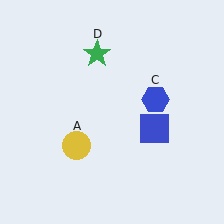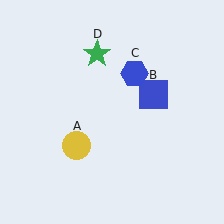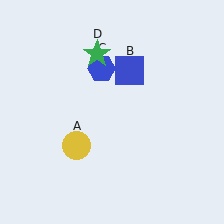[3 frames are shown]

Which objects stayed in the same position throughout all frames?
Yellow circle (object A) and green star (object D) remained stationary.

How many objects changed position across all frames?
2 objects changed position: blue square (object B), blue hexagon (object C).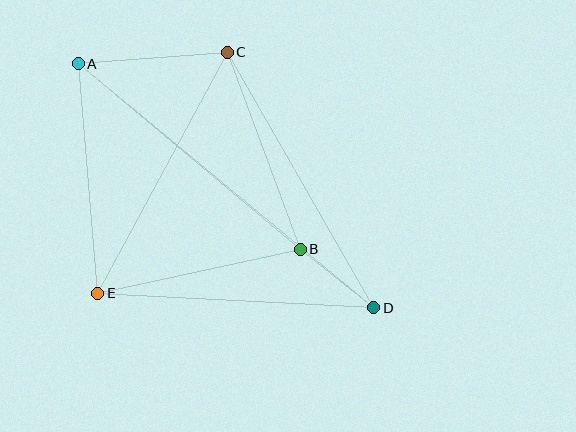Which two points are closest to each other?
Points B and D are closest to each other.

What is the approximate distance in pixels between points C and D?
The distance between C and D is approximately 294 pixels.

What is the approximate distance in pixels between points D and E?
The distance between D and E is approximately 276 pixels.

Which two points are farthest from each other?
Points A and D are farthest from each other.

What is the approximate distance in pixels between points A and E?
The distance between A and E is approximately 230 pixels.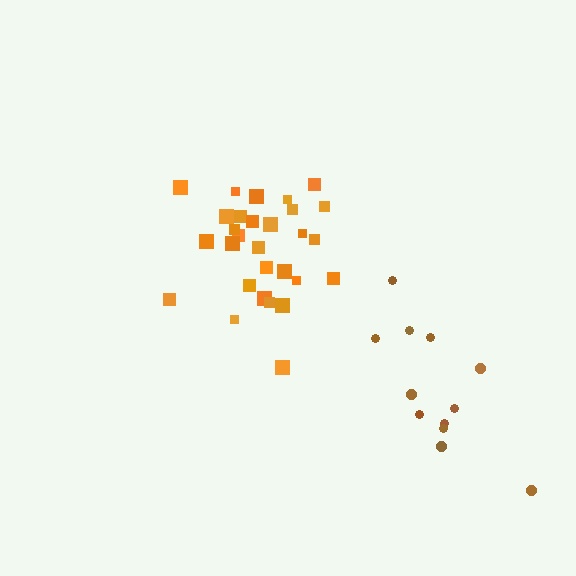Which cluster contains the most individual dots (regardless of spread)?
Orange (30).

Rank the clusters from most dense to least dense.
orange, brown.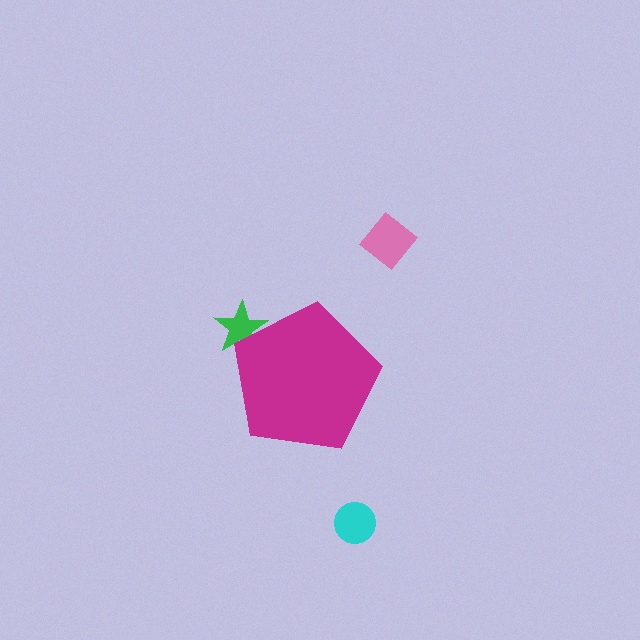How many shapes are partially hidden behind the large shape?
1 shape is partially hidden.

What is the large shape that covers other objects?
A magenta pentagon.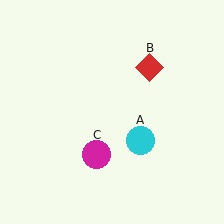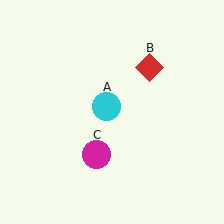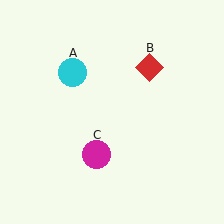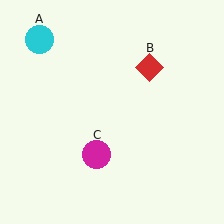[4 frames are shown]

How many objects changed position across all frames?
1 object changed position: cyan circle (object A).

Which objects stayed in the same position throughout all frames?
Red diamond (object B) and magenta circle (object C) remained stationary.